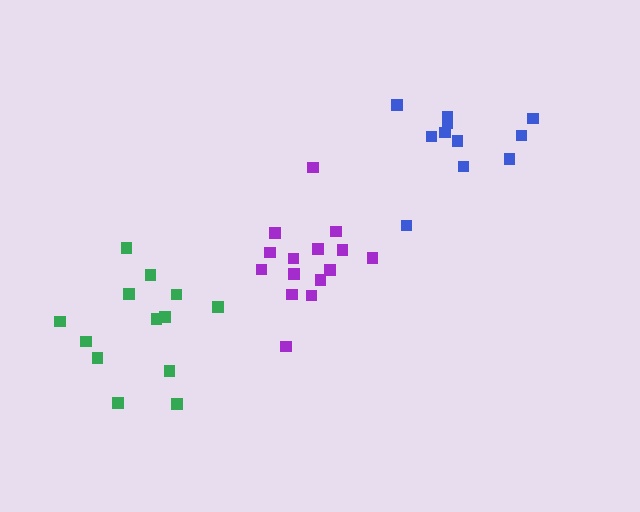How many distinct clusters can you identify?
There are 3 distinct clusters.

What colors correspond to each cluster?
The clusters are colored: blue, purple, green.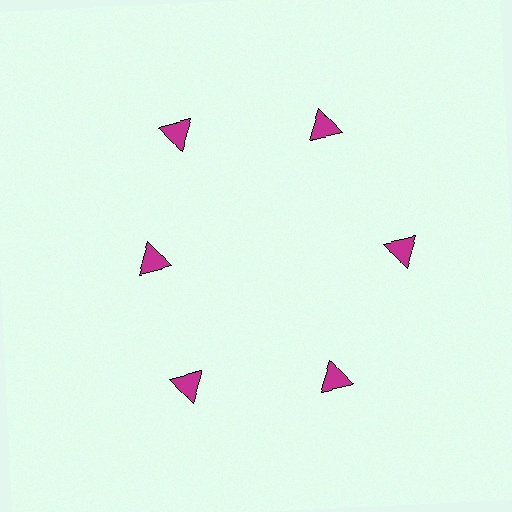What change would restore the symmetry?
The symmetry would be restored by moving it outward, back onto the ring so that all 6 triangles sit at equal angles and equal distance from the center.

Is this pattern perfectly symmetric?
No. The 6 magenta triangles are arranged in a ring, but one element near the 9 o'clock position is pulled inward toward the center, breaking the 6-fold rotational symmetry.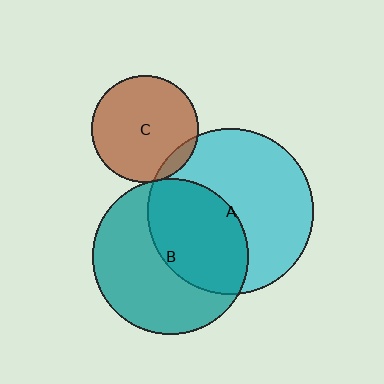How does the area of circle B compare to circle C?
Approximately 2.1 times.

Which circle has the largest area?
Circle A (cyan).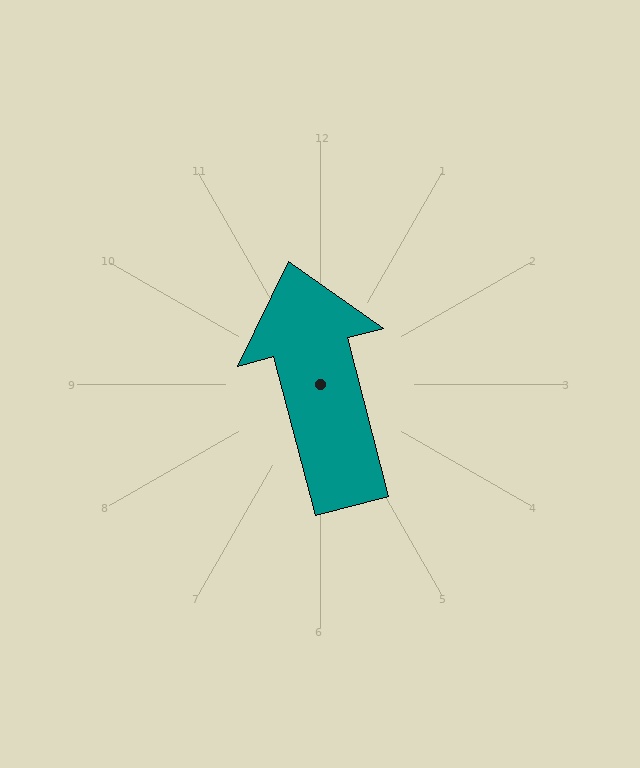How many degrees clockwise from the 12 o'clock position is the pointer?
Approximately 345 degrees.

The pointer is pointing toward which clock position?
Roughly 12 o'clock.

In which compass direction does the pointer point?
North.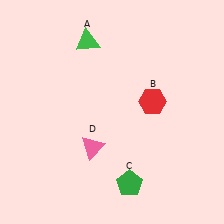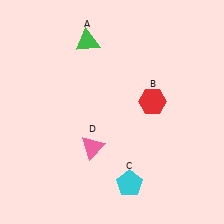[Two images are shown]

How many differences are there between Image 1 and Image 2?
There is 1 difference between the two images.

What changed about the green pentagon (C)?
In Image 1, C is green. In Image 2, it changed to cyan.